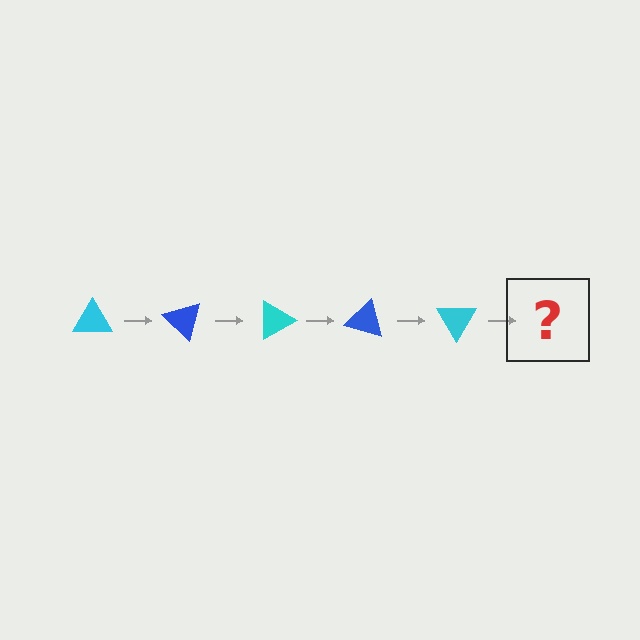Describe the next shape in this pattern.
It should be a blue triangle, rotated 225 degrees from the start.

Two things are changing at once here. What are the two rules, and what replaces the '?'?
The two rules are that it rotates 45 degrees each step and the color cycles through cyan and blue. The '?' should be a blue triangle, rotated 225 degrees from the start.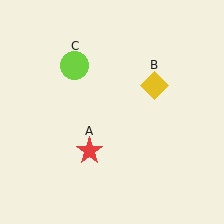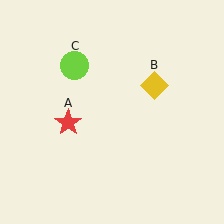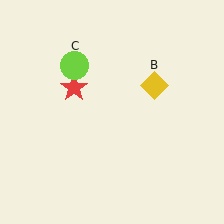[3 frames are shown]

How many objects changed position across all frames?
1 object changed position: red star (object A).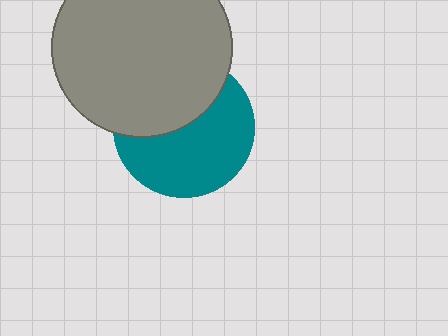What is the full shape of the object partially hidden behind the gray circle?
The partially hidden object is a teal circle.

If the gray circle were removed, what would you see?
You would see the complete teal circle.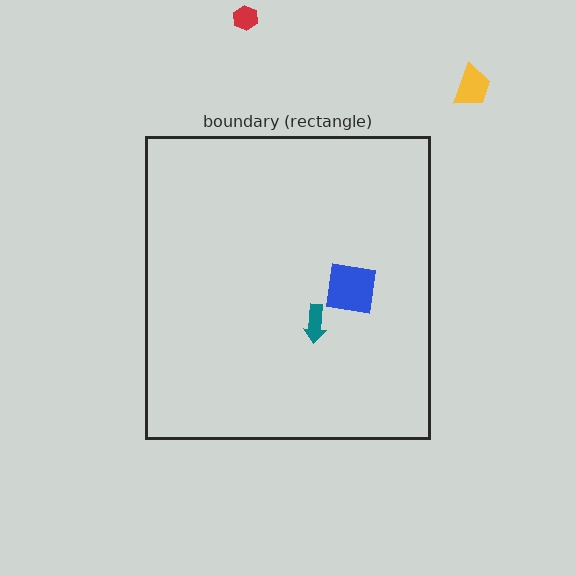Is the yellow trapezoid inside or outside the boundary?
Outside.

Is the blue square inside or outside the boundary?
Inside.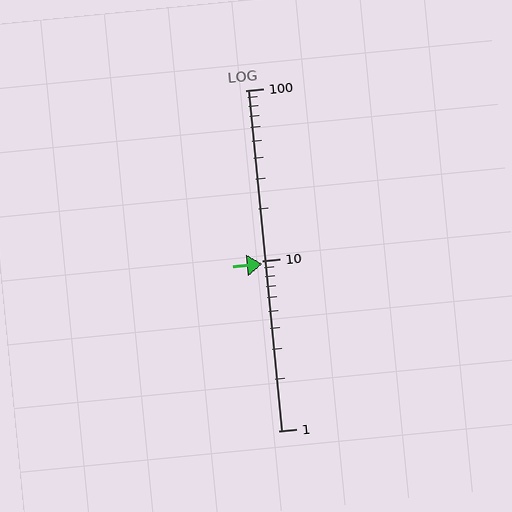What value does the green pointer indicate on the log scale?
The pointer indicates approximately 9.6.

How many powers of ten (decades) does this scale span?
The scale spans 2 decades, from 1 to 100.